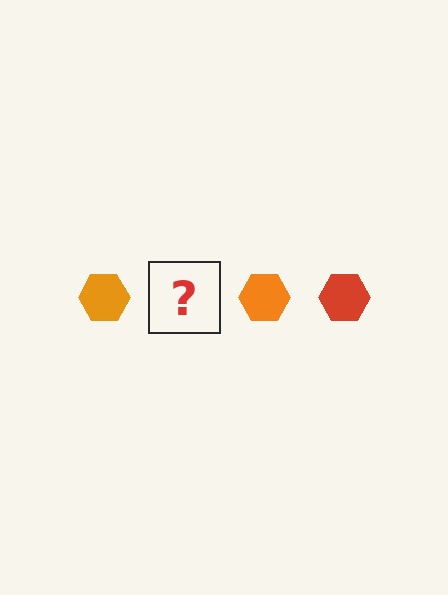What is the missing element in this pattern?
The missing element is a red hexagon.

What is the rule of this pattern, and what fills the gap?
The rule is that the pattern cycles through orange, red hexagons. The gap should be filled with a red hexagon.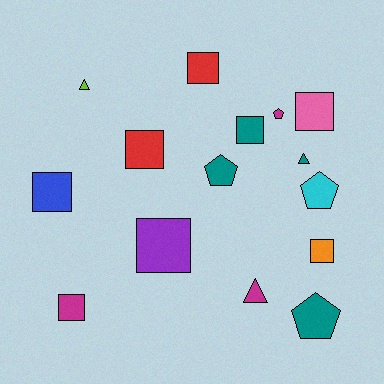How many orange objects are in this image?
There is 1 orange object.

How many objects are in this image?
There are 15 objects.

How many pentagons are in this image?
There are 4 pentagons.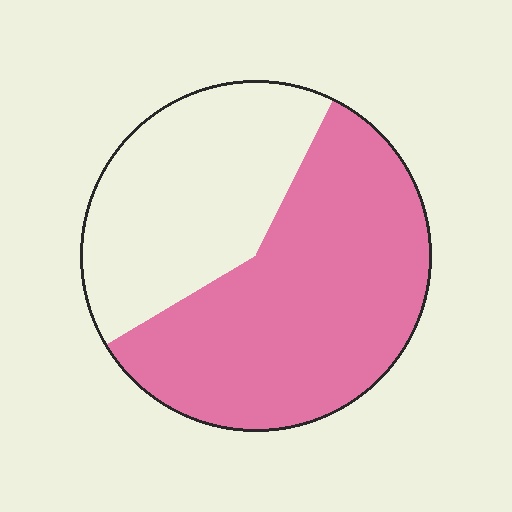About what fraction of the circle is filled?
About three fifths (3/5).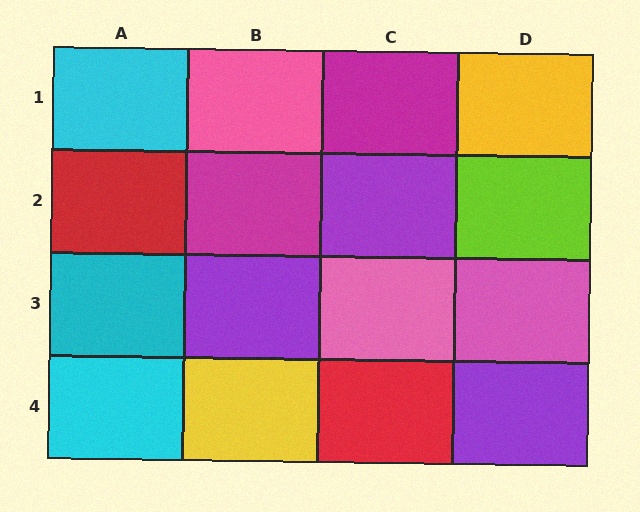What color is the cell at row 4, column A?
Cyan.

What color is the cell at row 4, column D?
Purple.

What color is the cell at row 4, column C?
Red.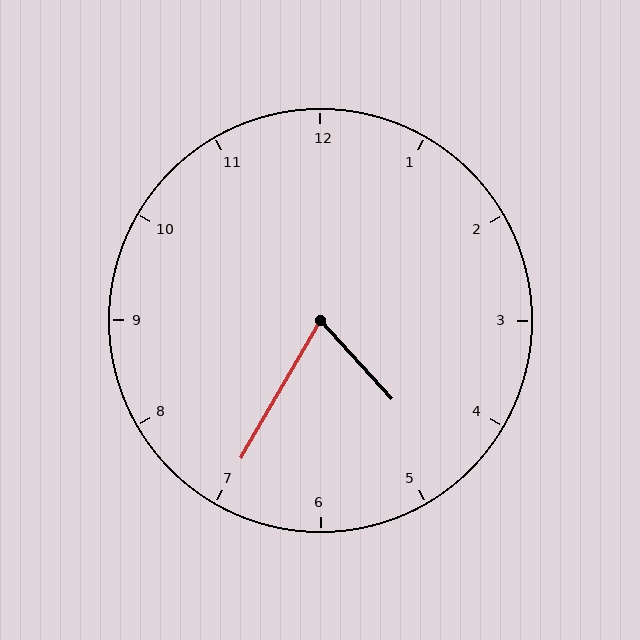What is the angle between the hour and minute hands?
Approximately 72 degrees.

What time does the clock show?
4:35.